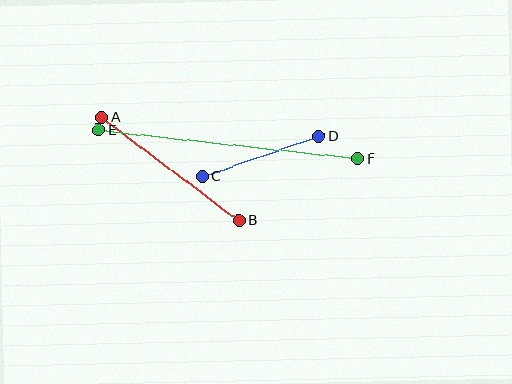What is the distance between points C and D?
The distance is approximately 123 pixels.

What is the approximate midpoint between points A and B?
The midpoint is at approximately (171, 169) pixels.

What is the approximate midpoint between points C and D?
The midpoint is at approximately (260, 156) pixels.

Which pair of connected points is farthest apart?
Points E and F are farthest apart.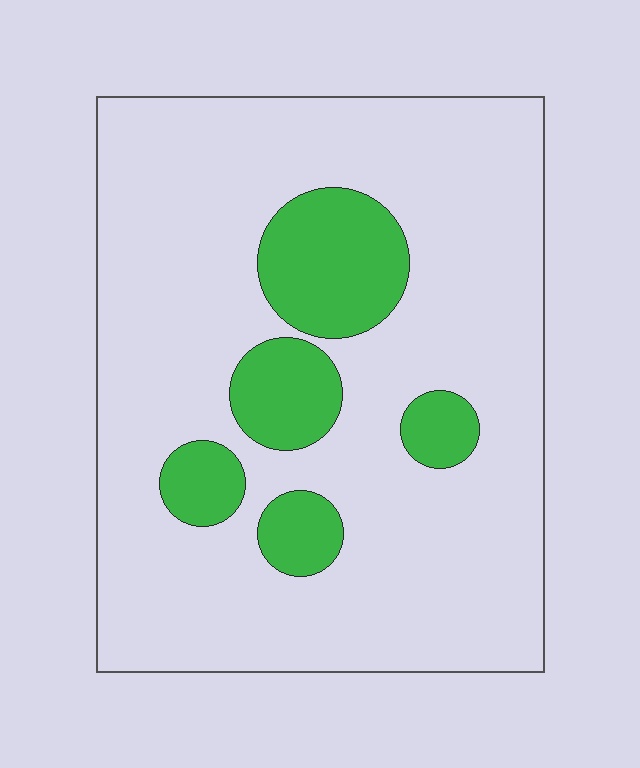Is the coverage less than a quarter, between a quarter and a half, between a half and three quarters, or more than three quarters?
Less than a quarter.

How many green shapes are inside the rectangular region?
5.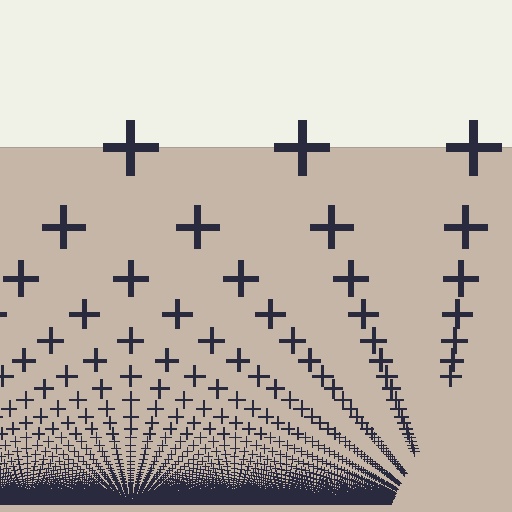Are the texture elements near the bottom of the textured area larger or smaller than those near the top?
Smaller. The gradient is inverted — elements near the bottom are smaller and denser.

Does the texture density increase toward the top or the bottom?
Density increases toward the bottom.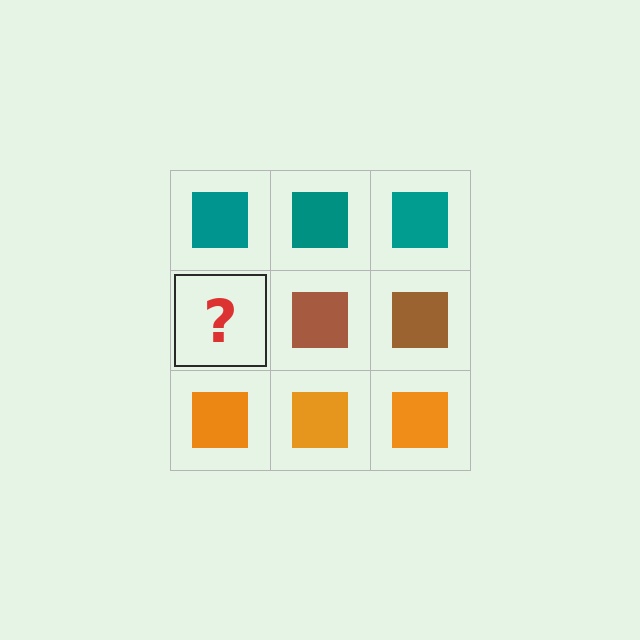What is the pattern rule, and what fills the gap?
The rule is that each row has a consistent color. The gap should be filled with a brown square.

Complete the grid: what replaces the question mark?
The question mark should be replaced with a brown square.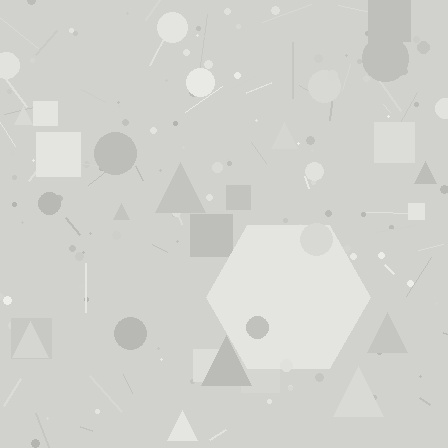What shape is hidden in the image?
A hexagon is hidden in the image.